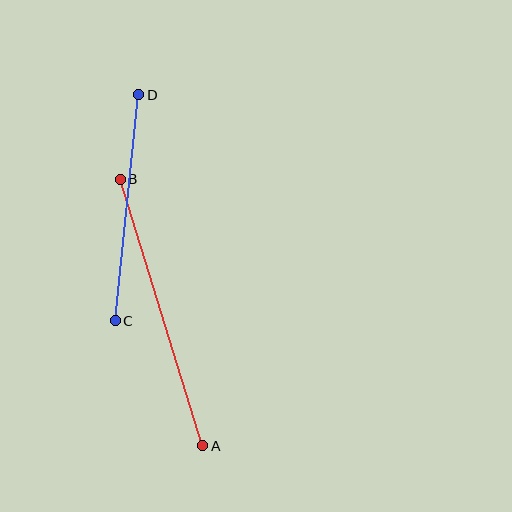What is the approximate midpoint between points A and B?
The midpoint is at approximately (161, 313) pixels.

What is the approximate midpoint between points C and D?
The midpoint is at approximately (127, 208) pixels.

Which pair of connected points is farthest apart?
Points A and B are farthest apart.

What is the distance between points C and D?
The distance is approximately 227 pixels.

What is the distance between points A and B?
The distance is approximately 279 pixels.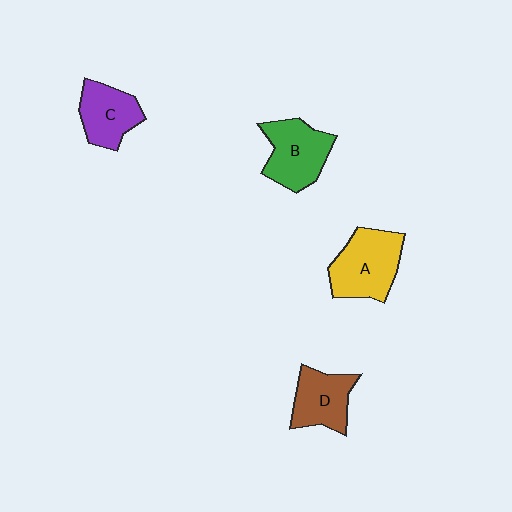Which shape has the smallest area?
Shape C (purple).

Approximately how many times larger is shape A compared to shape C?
Approximately 1.3 times.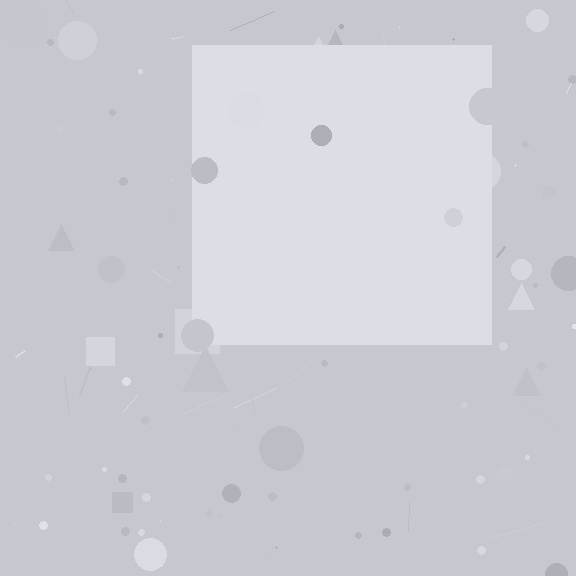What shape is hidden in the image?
A square is hidden in the image.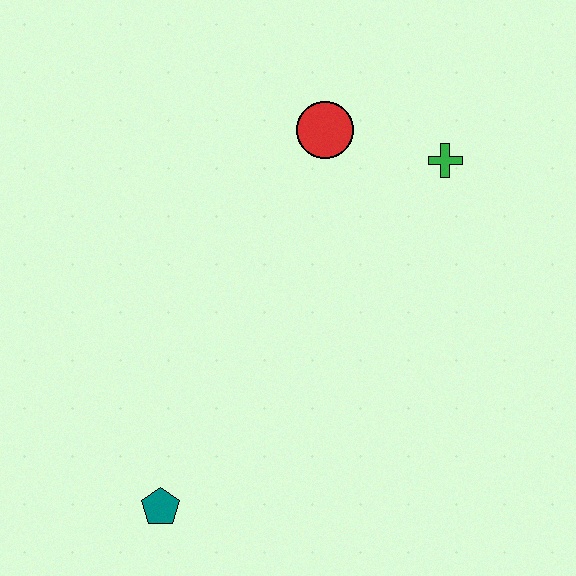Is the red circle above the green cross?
Yes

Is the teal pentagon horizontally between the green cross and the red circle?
No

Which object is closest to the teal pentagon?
The red circle is closest to the teal pentagon.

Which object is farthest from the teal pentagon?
The green cross is farthest from the teal pentagon.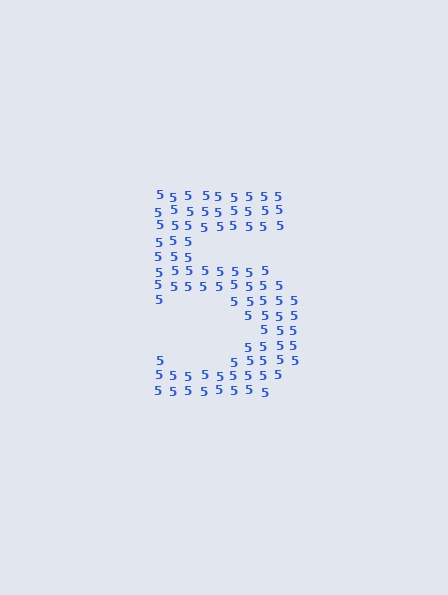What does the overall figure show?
The overall figure shows the digit 5.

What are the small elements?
The small elements are digit 5's.